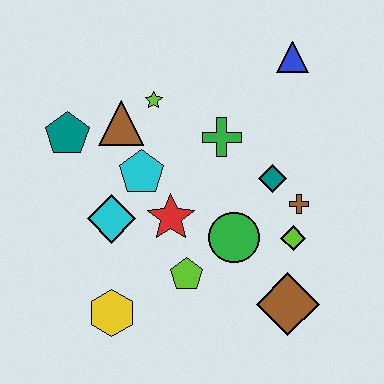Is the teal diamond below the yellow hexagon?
No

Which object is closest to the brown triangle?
The lime star is closest to the brown triangle.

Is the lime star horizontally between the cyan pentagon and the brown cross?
Yes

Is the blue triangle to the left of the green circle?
No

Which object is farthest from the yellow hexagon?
The blue triangle is farthest from the yellow hexagon.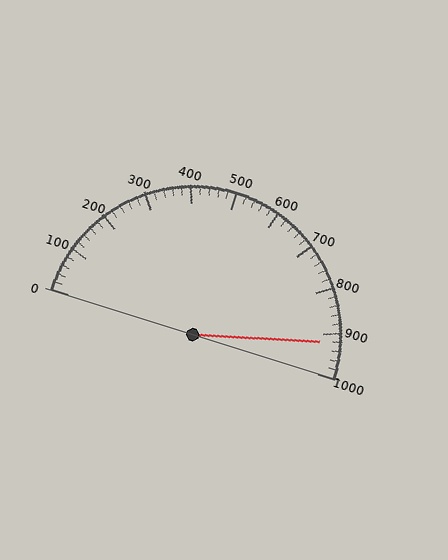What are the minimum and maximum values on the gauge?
The gauge ranges from 0 to 1000.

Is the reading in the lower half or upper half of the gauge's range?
The reading is in the upper half of the range (0 to 1000).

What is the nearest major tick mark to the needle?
The nearest major tick mark is 900.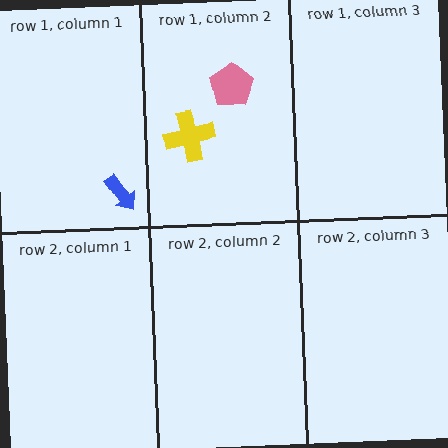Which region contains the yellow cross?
The row 1, column 2 region.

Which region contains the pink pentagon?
The row 1, column 2 region.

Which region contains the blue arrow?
The row 1, column 1 region.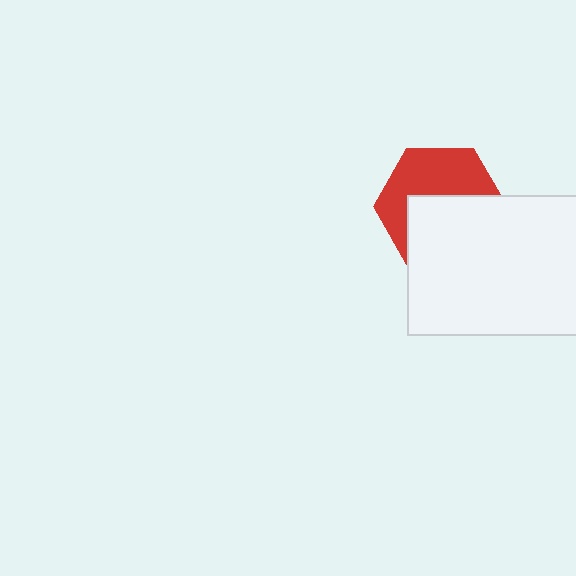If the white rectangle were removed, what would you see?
You would see the complete red hexagon.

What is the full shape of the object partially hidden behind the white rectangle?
The partially hidden object is a red hexagon.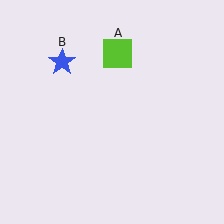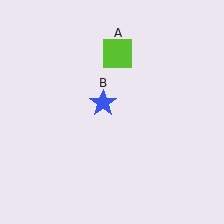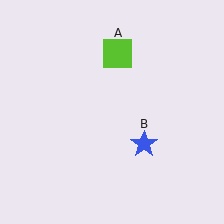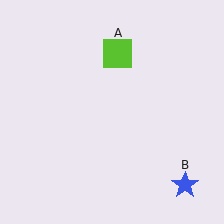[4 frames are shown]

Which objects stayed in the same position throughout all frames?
Lime square (object A) remained stationary.